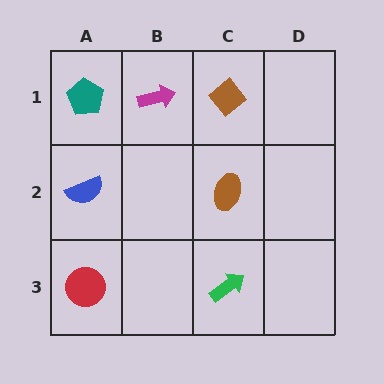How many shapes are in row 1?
3 shapes.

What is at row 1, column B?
A magenta arrow.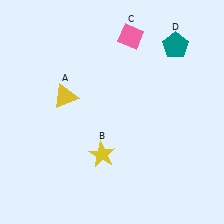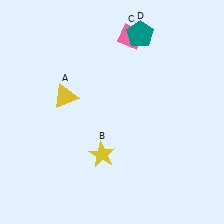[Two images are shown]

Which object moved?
The teal pentagon (D) moved left.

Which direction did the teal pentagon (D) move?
The teal pentagon (D) moved left.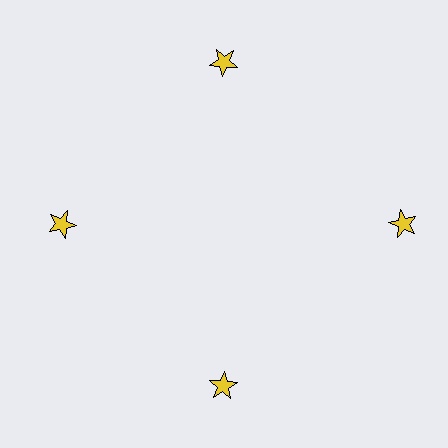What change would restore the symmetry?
The symmetry would be restored by moving it inward, back onto the ring so that all 4 stars sit at equal angles and equal distance from the center.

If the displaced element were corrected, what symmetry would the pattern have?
It would have 4-fold rotational symmetry — the pattern would map onto itself every 90 degrees.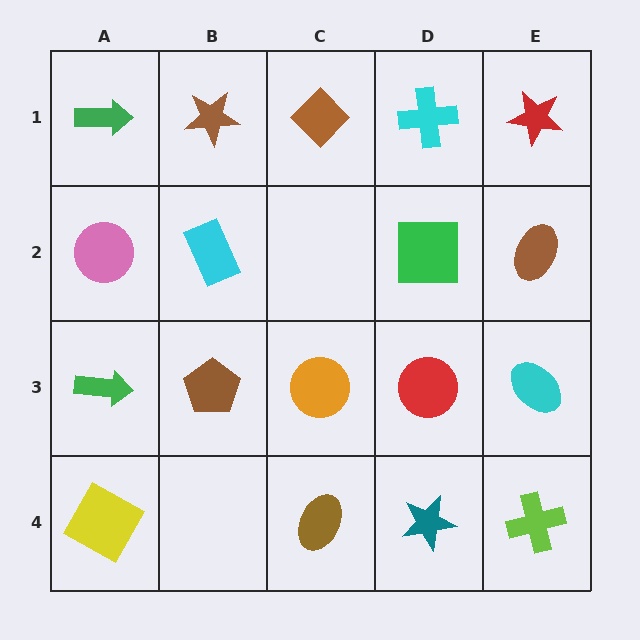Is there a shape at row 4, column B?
No, that cell is empty.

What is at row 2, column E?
A brown ellipse.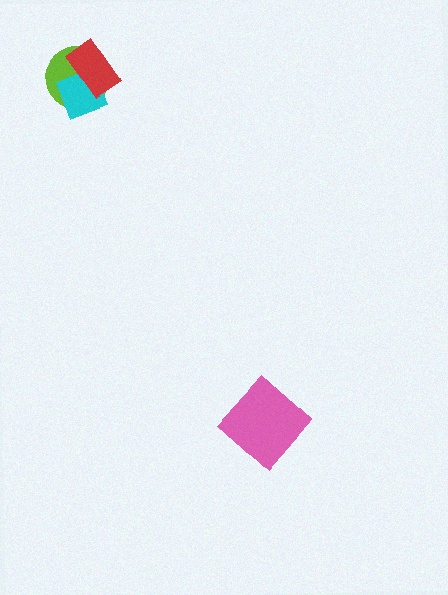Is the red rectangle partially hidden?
No, no other shape covers it.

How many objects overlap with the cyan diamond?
2 objects overlap with the cyan diamond.